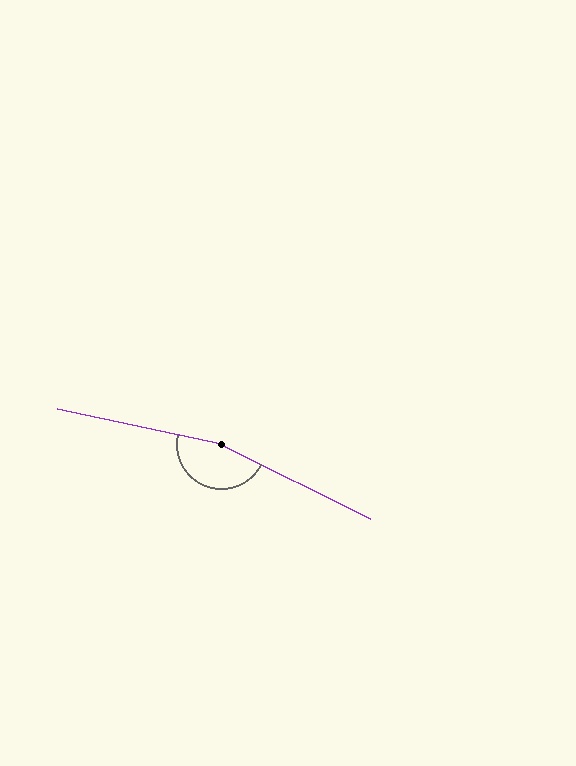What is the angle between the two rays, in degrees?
Approximately 166 degrees.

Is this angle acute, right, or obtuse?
It is obtuse.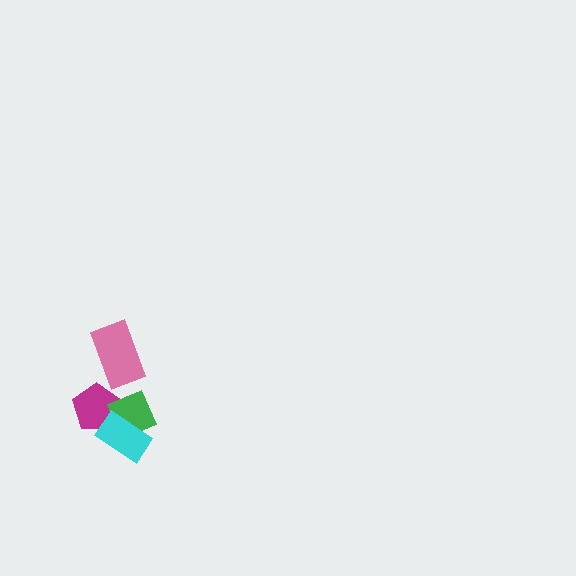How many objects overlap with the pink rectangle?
0 objects overlap with the pink rectangle.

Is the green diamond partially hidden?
Yes, it is partially covered by another shape.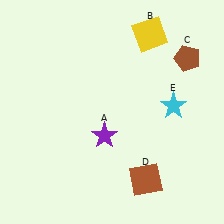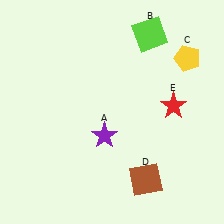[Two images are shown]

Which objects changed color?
B changed from yellow to lime. C changed from brown to yellow. E changed from cyan to red.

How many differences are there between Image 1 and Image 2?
There are 3 differences between the two images.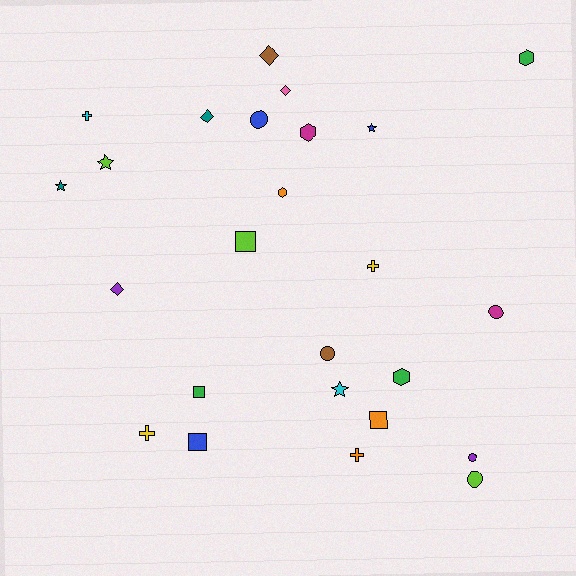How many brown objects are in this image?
There are 2 brown objects.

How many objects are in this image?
There are 25 objects.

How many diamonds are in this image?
There are 4 diamonds.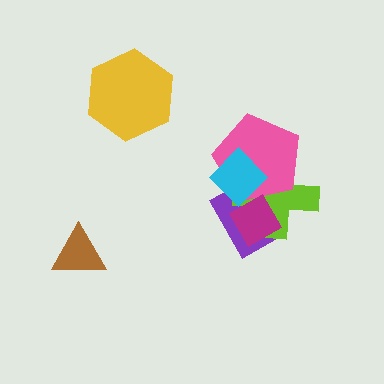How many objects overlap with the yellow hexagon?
0 objects overlap with the yellow hexagon.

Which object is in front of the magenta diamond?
The cyan diamond is in front of the magenta diamond.